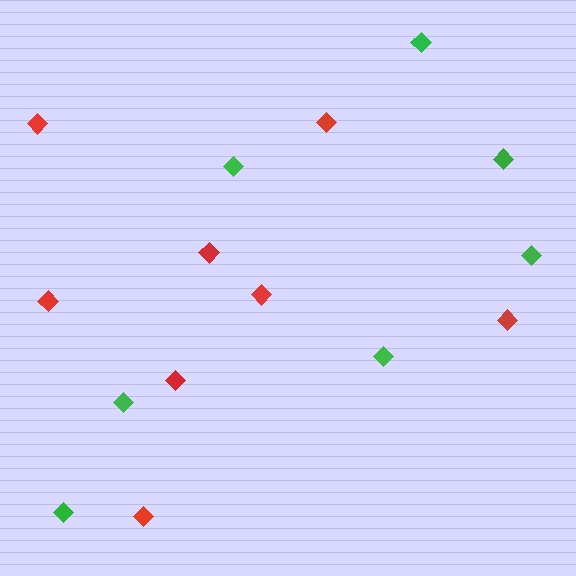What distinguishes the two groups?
There are 2 groups: one group of red diamonds (8) and one group of green diamonds (7).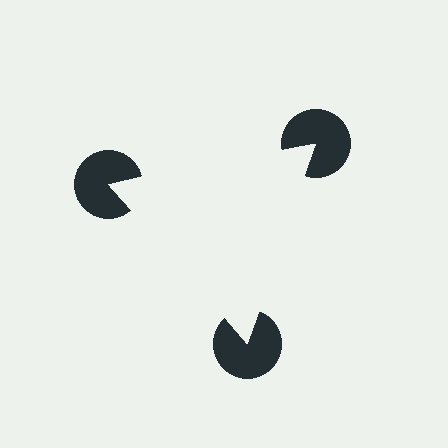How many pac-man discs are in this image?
There are 3 — one at each vertex of the illusory triangle.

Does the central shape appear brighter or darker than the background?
It typically appears slightly brighter than the background, even though no actual brightness change is drawn.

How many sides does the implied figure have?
3 sides.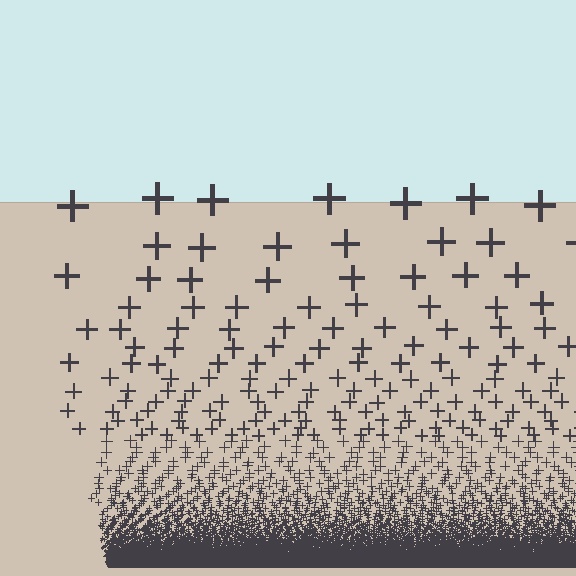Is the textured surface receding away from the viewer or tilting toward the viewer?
The surface appears to tilt toward the viewer. Texture elements get larger and sparser toward the top.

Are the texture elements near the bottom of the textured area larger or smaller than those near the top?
Smaller. The gradient is inverted — elements near the bottom are smaller and denser.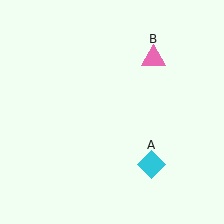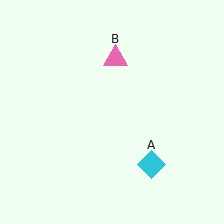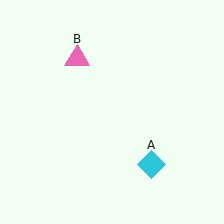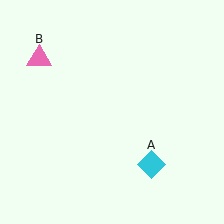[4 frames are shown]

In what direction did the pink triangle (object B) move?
The pink triangle (object B) moved left.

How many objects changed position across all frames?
1 object changed position: pink triangle (object B).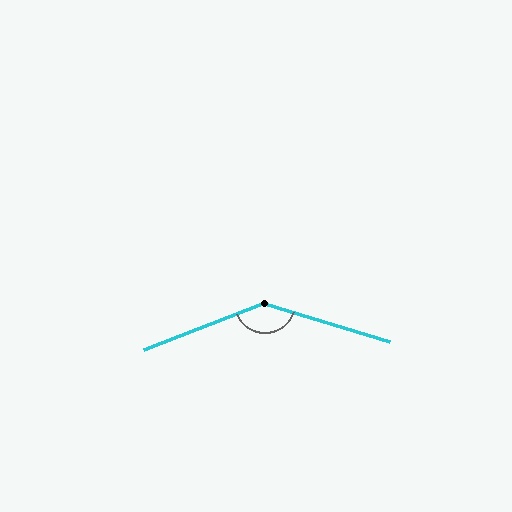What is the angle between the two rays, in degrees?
Approximately 142 degrees.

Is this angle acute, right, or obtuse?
It is obtuse.